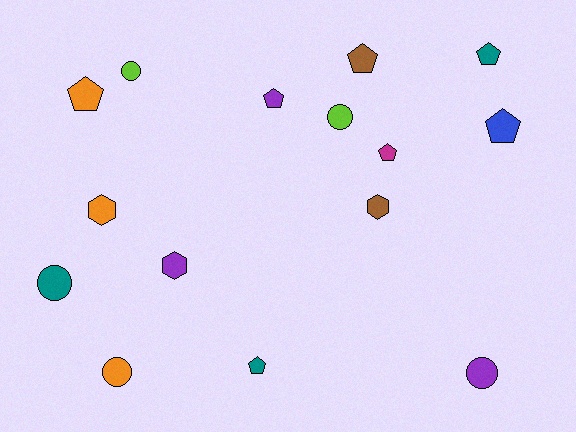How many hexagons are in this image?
There are 3 hexagons.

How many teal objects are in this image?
There are 3 teal objects.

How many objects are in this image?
There are 15 objects.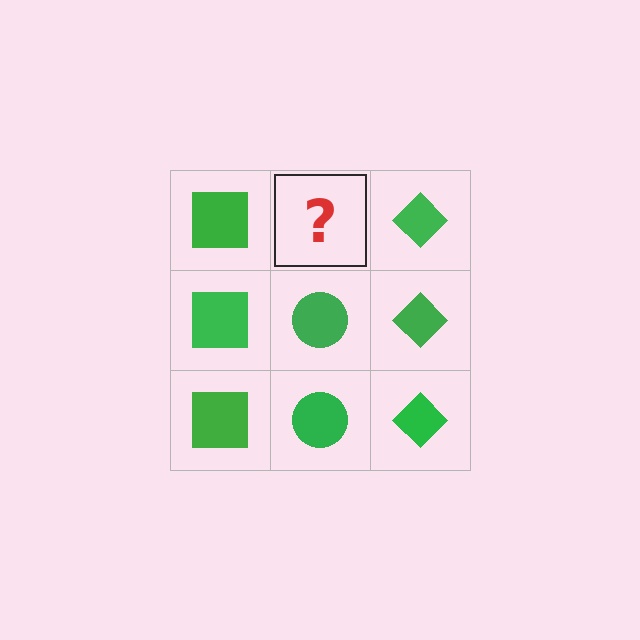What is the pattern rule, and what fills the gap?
The rule is that each column has a consistent shape. The gap should be filled with a green circle.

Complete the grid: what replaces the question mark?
The question mark should be replaced with a green circle.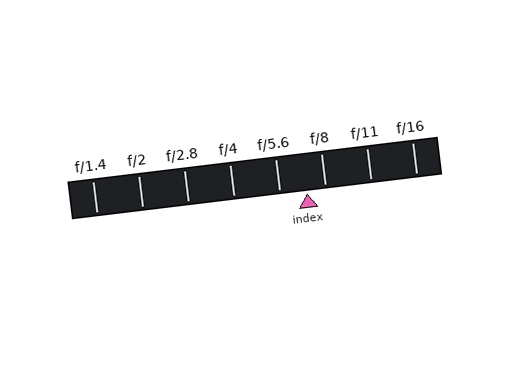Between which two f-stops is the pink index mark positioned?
The index mark is between f/5.6 and f/8.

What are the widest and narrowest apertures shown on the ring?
The widest aperture shown is f/1.4 and the narrowest is f/16.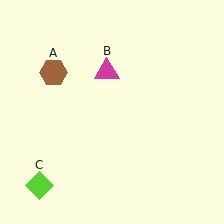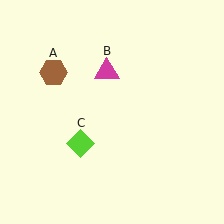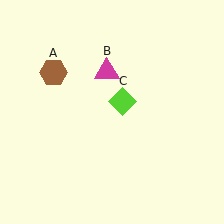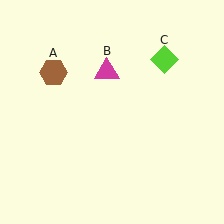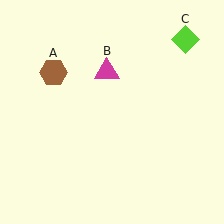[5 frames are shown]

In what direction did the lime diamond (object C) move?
The lime diamond (object C) moved up and to the right.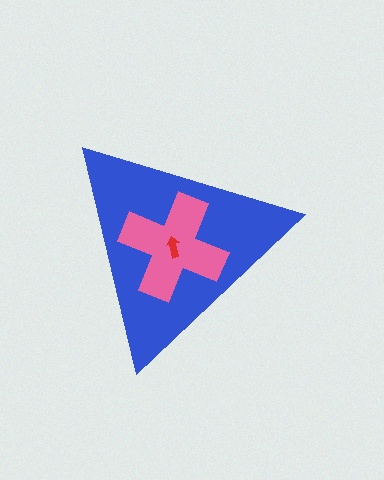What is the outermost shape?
The blue triangle.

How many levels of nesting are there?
3.